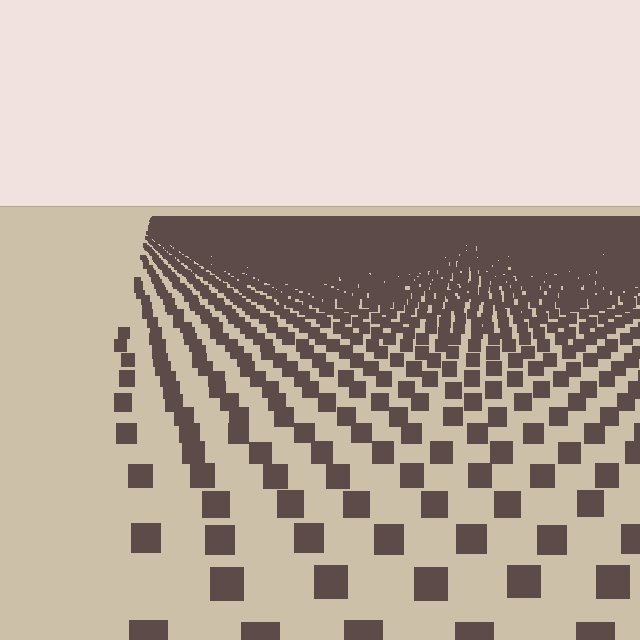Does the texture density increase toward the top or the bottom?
Density increases toward the top.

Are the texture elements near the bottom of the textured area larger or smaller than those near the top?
Larger. Near the bottom, elements are closer to the viewer and appear at a bigger on-screen size.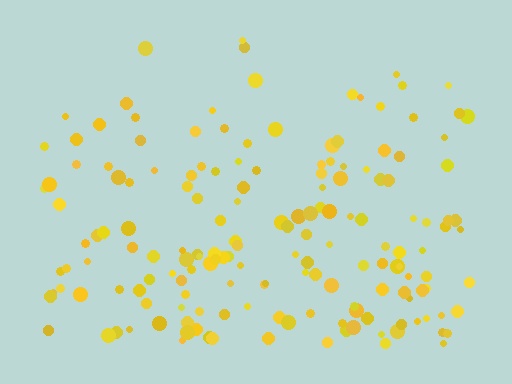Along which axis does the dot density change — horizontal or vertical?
Vertical.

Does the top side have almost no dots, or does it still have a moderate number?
Still a moderate number, just noticeably fewer than the bottom.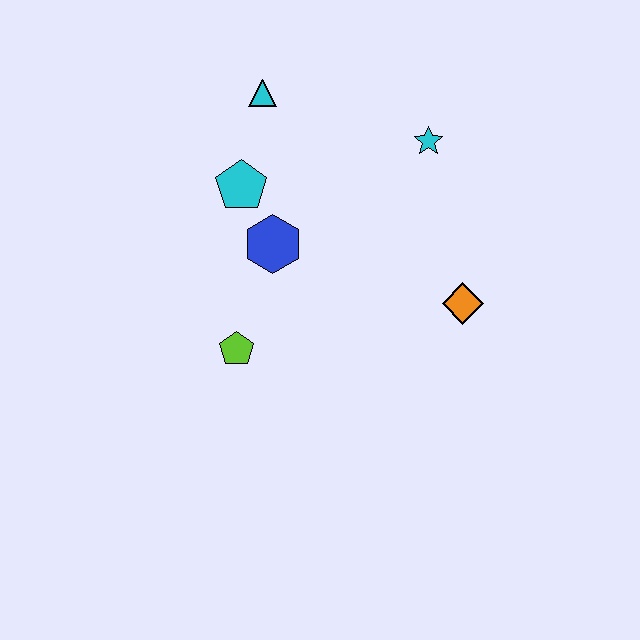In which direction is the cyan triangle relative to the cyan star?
The cyan triangle is to the left of the cyan star.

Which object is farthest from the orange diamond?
The cyan triangle is farthest from the orange diamond.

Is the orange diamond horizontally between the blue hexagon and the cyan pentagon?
No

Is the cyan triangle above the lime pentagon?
Yes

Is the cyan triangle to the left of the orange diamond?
Yes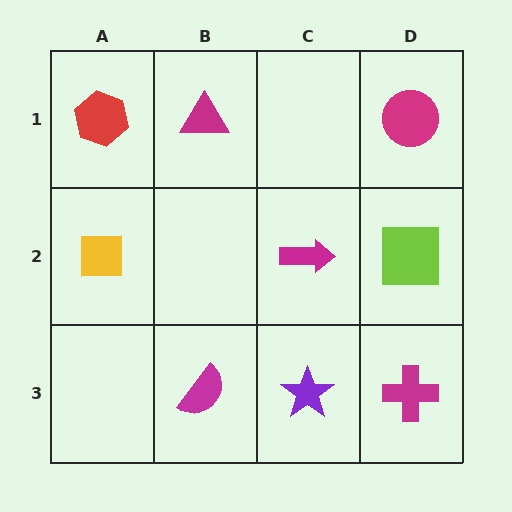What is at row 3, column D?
A magenta cross.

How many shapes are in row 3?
3 shapes.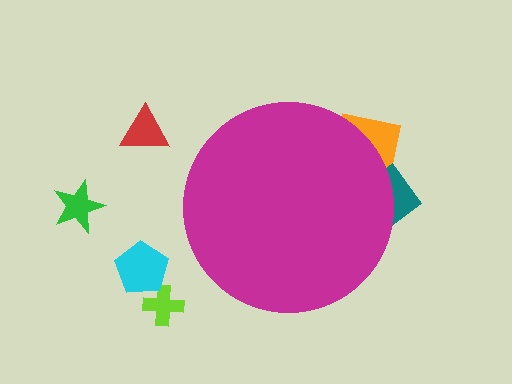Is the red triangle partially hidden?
No, the red triangle is fully visible.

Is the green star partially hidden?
No, the green star is fully visible.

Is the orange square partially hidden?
Yes, the orange square is partially hidden behind the magenta circle.